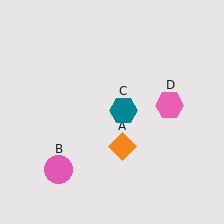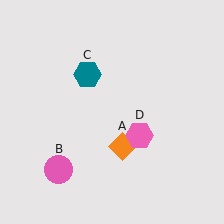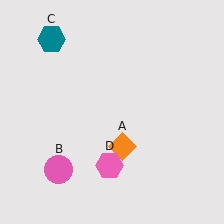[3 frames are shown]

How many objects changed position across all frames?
2 objects changed position: teal hexagon (object C), pink hexagon (object D).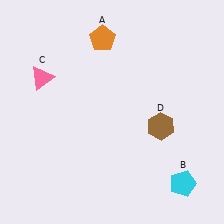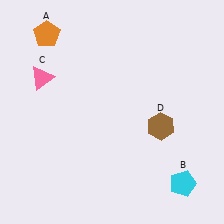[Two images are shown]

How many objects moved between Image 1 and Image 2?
1 object moved between the two images.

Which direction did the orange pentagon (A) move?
The orange pentagon (A) moved left.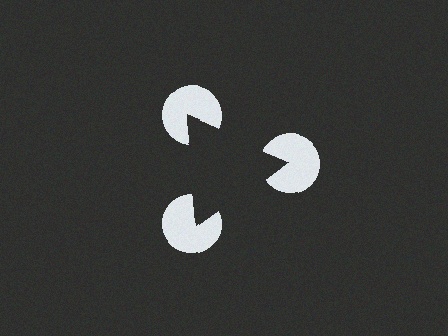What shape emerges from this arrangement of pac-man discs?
An illusory triangle — its edges are inferred from the aligned wedge cuts in the pac-man discs, not physically drawn.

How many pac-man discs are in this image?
There are 3 — one at each vertex of the illusory triangle.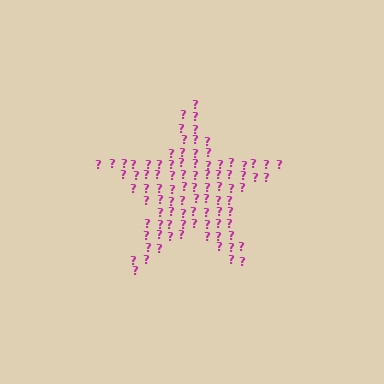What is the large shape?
The large shape is a star.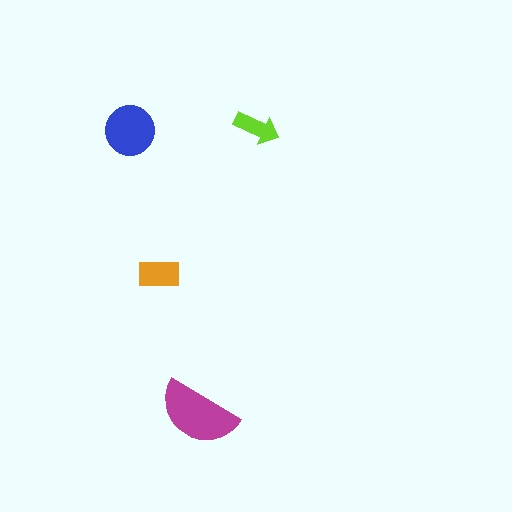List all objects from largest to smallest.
The magenta semicircle, the blue circle, the orange rectangle, the lime arrow.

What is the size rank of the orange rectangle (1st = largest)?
3rd.